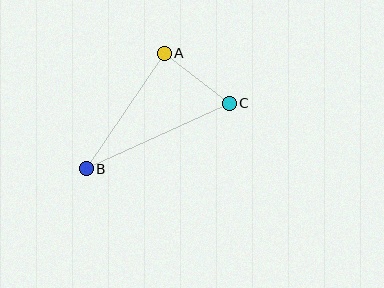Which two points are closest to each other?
Points A and C are closest to each other.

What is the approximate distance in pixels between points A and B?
The distance between A and B is approximately 139 pixels.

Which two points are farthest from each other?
Points B and C are farthest from each other.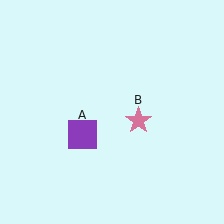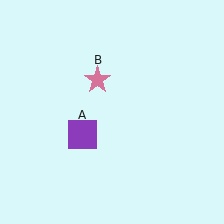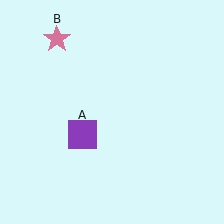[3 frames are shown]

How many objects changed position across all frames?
1 object changed position: pink star (object B).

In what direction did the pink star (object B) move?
The pink star (object B) moved up and to the left.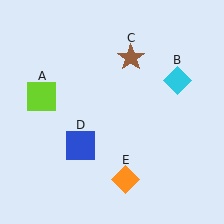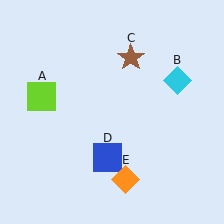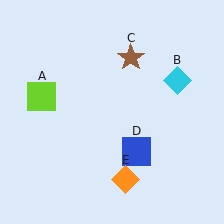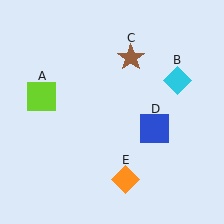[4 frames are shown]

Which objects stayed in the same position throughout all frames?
Lime square (object A) and cyan diamond (object B) and brown star (object C) and orange diamond (object E) remained stationary.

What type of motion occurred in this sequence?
The blue square (object D) rotated counterclockwise around the center of the scene.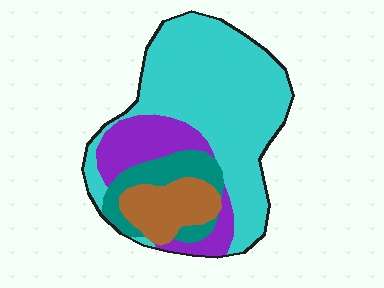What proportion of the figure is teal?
Teal takes up less than a quarter of the figure.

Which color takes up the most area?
Cyan, at roughly 60%.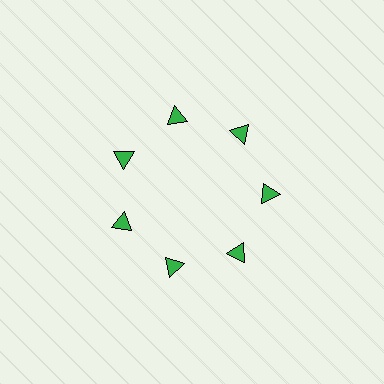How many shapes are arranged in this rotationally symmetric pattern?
There are 7 shapes, arranged in 7 groups of 1.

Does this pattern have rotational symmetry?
Yes, this pattern has 7-fold rotational symmetry. It looks the same after rotating 51 degrees around the center.